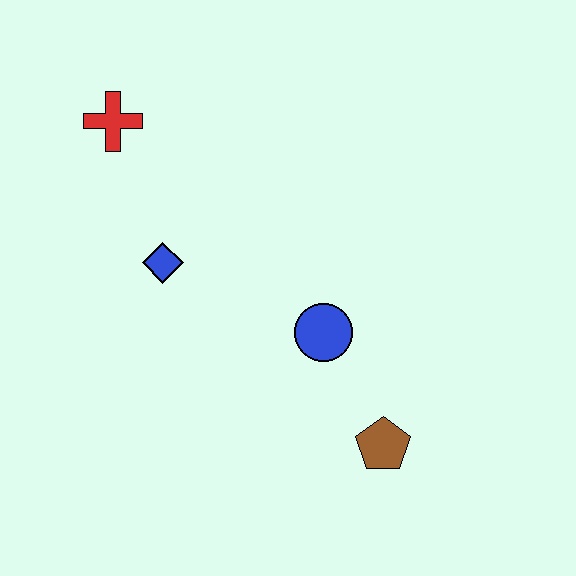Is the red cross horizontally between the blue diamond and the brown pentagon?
No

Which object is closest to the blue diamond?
The red cross is closest to the blue diamond.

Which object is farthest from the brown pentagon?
The red cross is farthest from the brown pentagon.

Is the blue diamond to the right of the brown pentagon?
No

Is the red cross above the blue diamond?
Yes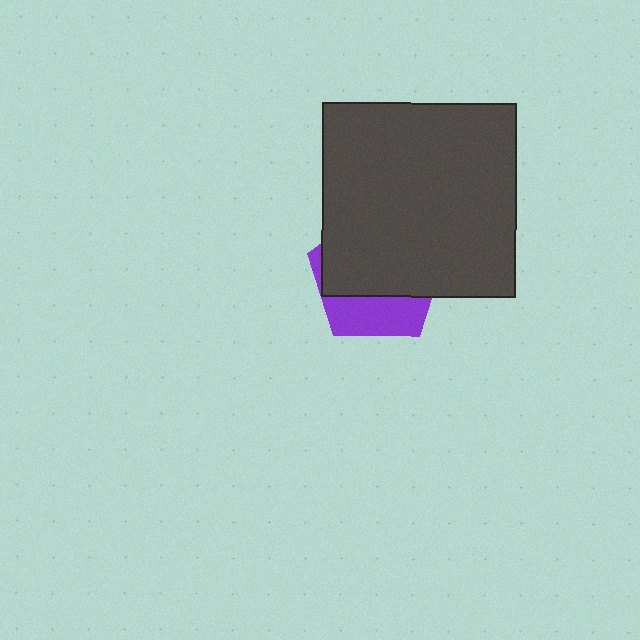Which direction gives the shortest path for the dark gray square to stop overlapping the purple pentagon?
Moving up gives the shortest separation.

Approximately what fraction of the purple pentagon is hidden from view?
Roughly 67% of the purple pentagon is hidden behind the dark gray square.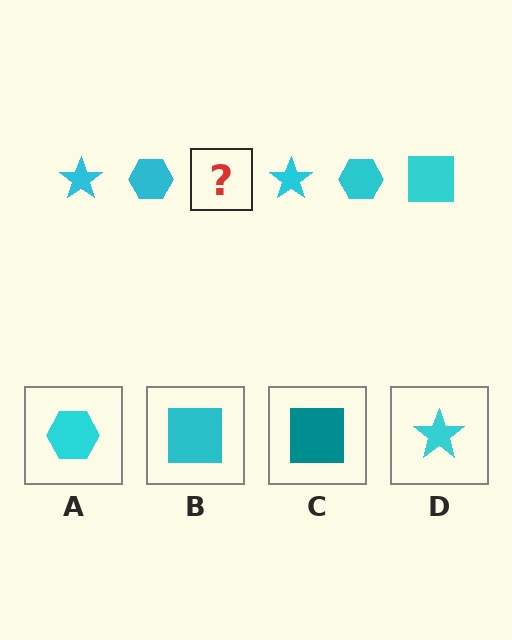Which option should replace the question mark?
Option B.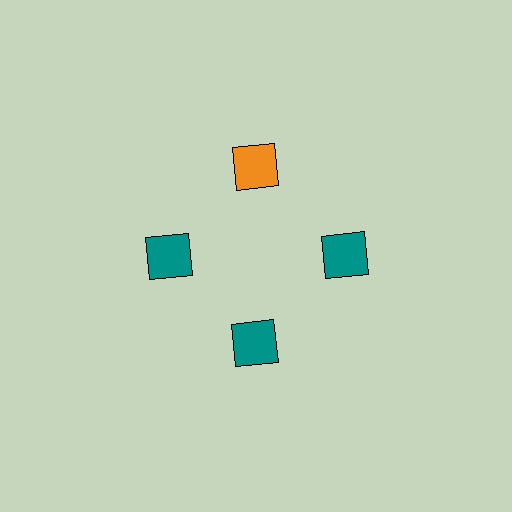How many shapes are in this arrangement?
There are 4 shapes arranged in a ring pattern.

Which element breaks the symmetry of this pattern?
The orange square at roughly the 12 o'clock position breaks the symmetry. All other shapes are teal squares.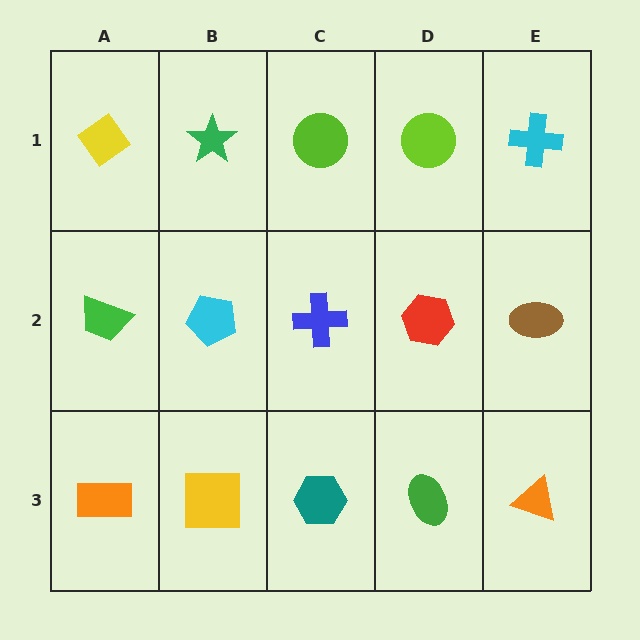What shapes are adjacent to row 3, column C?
A blue cross (row 2, column C), a yellow square (row 3, column B), a green ellipse (row 3, column D).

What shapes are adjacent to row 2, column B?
A green star (row 1, column B), a yellow square (row 3, column B), a green trapezoid (row 2, column A), a blue cross (row 2, column C).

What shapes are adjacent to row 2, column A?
A yellow diamond (row 1, column A), an orange rectangle (row 3, column A), a cyan pentagon (row 2, column B).